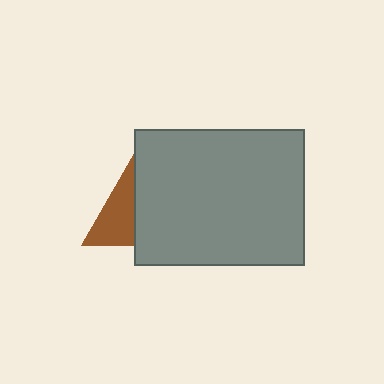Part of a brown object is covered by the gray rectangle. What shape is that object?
It is a triangle.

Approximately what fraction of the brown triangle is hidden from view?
Roughly 68% of the brown triangle is hidden behind the gray rectangle.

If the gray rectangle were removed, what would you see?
You would see the complete brown triangle.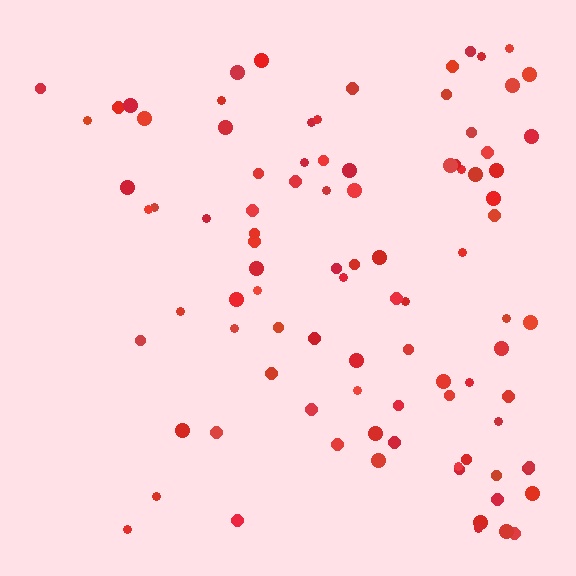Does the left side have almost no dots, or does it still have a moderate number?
Still a moderate number, just noticeably fewer than the right.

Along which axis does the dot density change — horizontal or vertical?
Horizontal.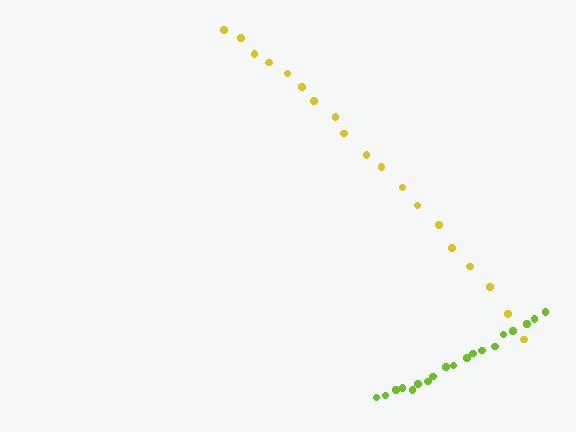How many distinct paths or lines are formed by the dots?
There are 2 distinct paths.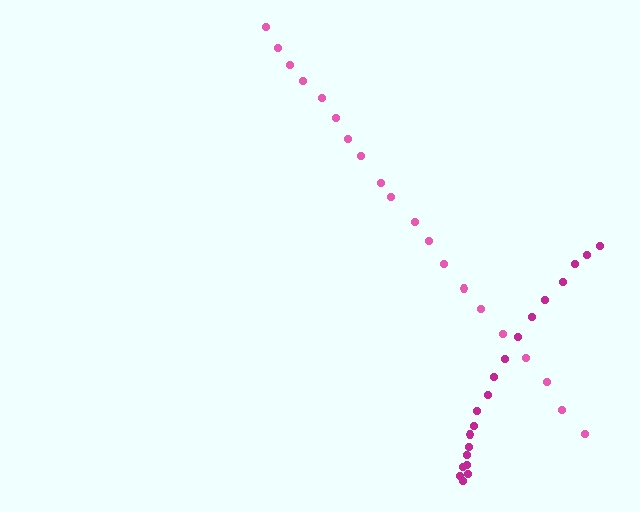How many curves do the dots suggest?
There are 2 distinct paths.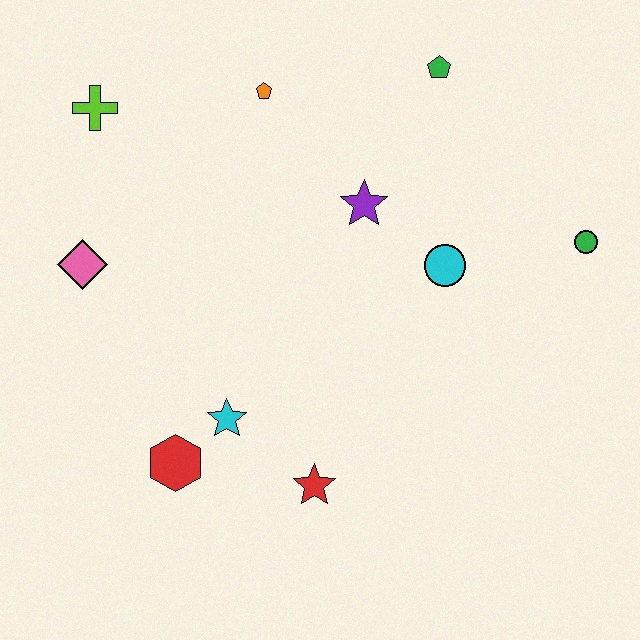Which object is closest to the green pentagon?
The purple star is closest to the green pentagon.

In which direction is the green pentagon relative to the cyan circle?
The green pentagon is above the cyan circle.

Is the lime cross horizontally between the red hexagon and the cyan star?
No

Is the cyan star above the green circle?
No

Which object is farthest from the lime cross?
The green circle is farthest from the lime cross.